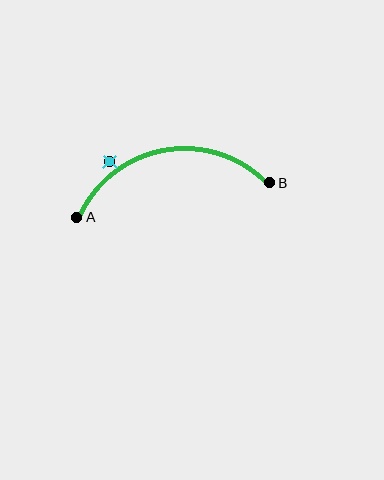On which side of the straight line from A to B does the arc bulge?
The arc bulges above the straight line connecting A and B.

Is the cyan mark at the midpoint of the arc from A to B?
No — the cyan mark does not lie on the arc at all. It sits slightly outside the curve.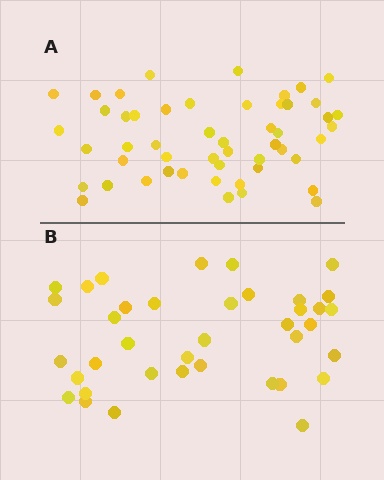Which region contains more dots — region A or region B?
Region A (the top region) has more dots.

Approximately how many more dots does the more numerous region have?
Region A has approximately 15 more dots than region B.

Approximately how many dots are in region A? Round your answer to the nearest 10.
About 50 dots. (The exact count is 51, which rounds to 50.)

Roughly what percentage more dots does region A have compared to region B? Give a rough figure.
About 35% more.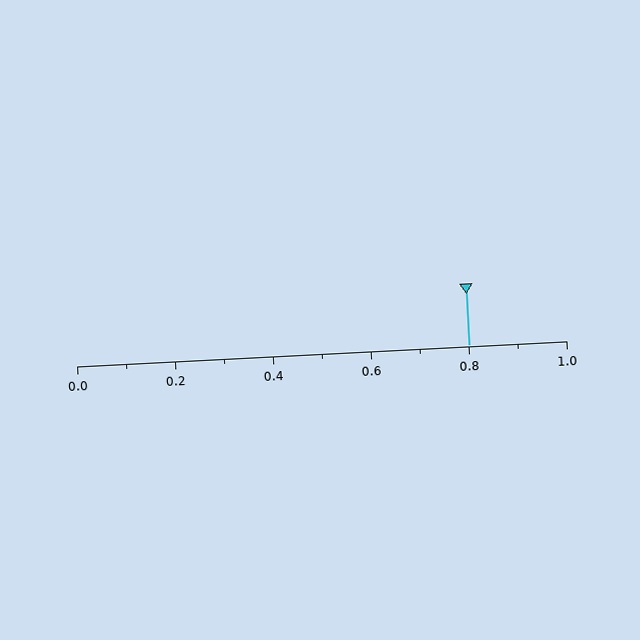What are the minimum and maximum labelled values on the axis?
The axis runs from 0.0 to 1.0.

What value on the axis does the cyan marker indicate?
The marker indicates approximately 0.8.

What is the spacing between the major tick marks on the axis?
The major ticks are spaced 0.2 apart.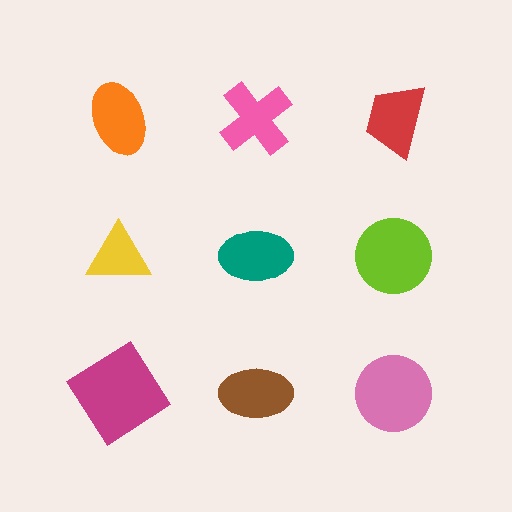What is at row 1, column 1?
An orange ellipse.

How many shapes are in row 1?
3 shapes.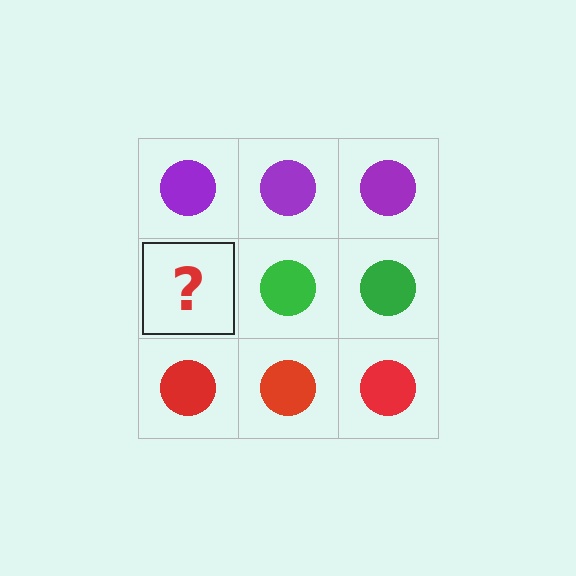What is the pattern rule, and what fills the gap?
The rule is that each row has a consistent color. The gap should be filled with a green circle.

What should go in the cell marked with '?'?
The missing cell should contain a green circle.